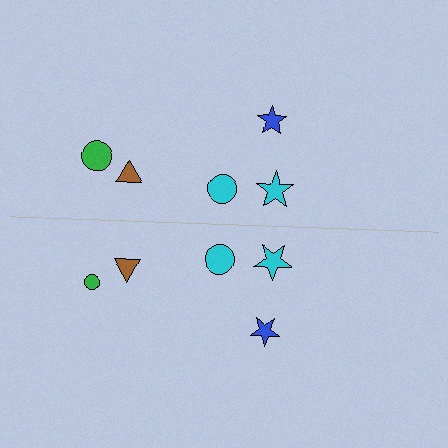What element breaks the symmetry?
The green circle on the bottom side has a different size than its mirror counterpart.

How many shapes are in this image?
There are 10 shapes in this image.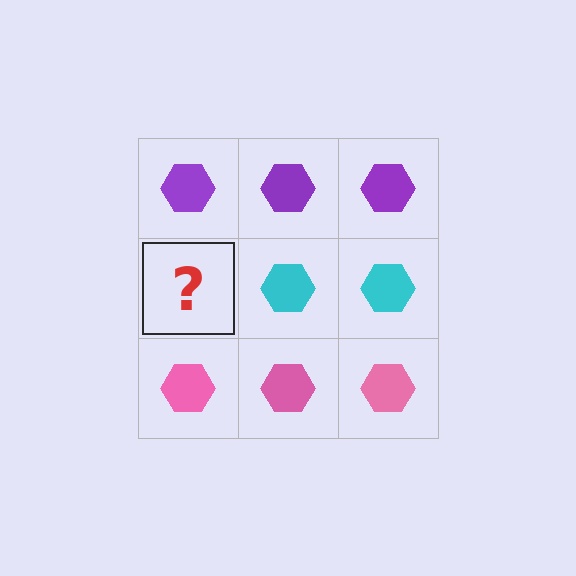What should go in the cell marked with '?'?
The missing cell should contain a cyan hexagon.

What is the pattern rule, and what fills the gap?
The rule is that each row has a consistent color. The gap should be filled with a cyan hexagon.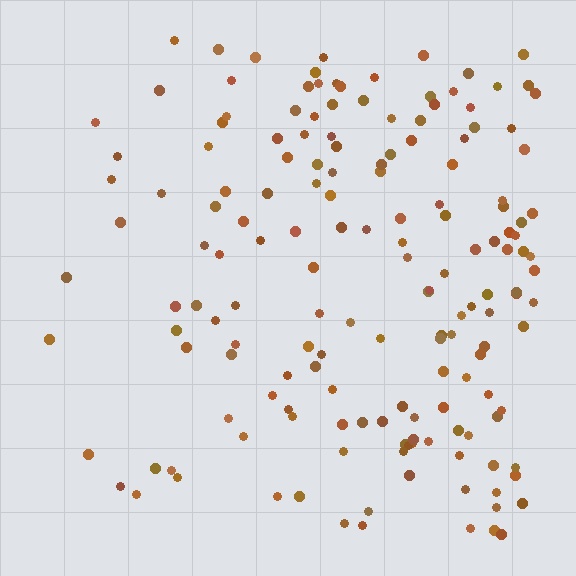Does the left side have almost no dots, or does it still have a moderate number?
Still a moderate number, just noticeably fewer than the right.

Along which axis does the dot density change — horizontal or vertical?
Horizontal.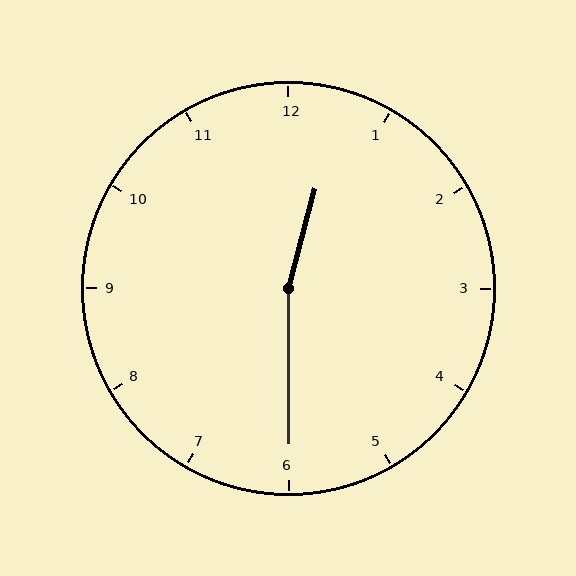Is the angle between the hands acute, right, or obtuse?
It is obtuse.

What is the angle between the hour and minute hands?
Approximately 165 degrees.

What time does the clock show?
12:30.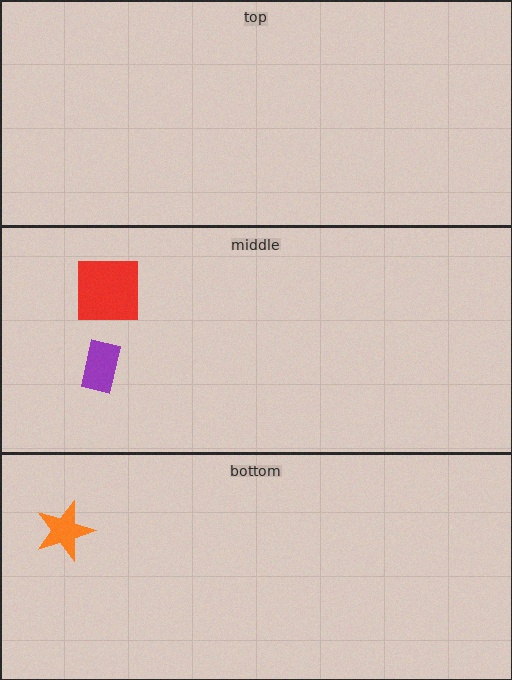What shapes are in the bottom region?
The orange star.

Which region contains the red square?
The middle region.